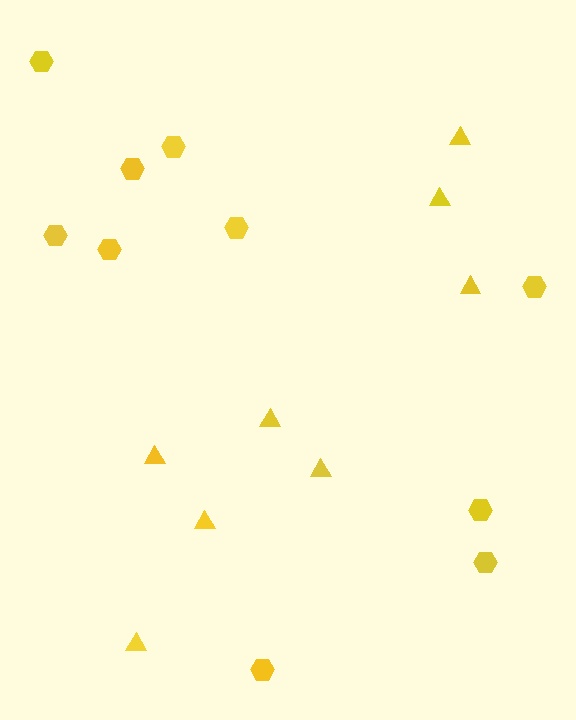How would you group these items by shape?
There are 2 groups: one group of triangles (8) and one group of hexagons (10).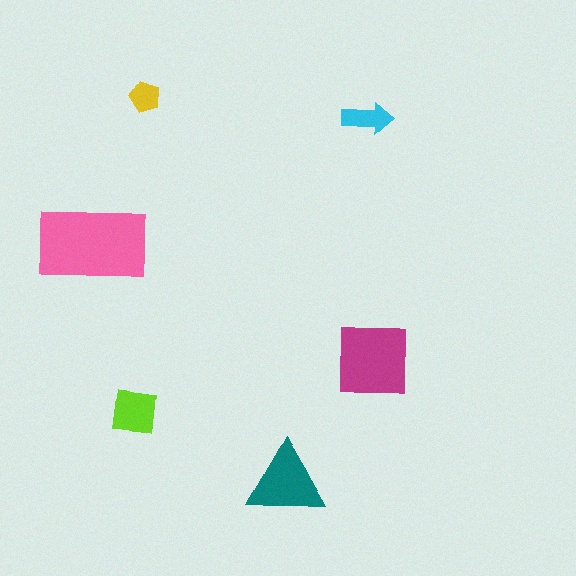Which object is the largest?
The pink rectangle.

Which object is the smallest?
The yellow pentagon.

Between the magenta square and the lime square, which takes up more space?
The magenta square.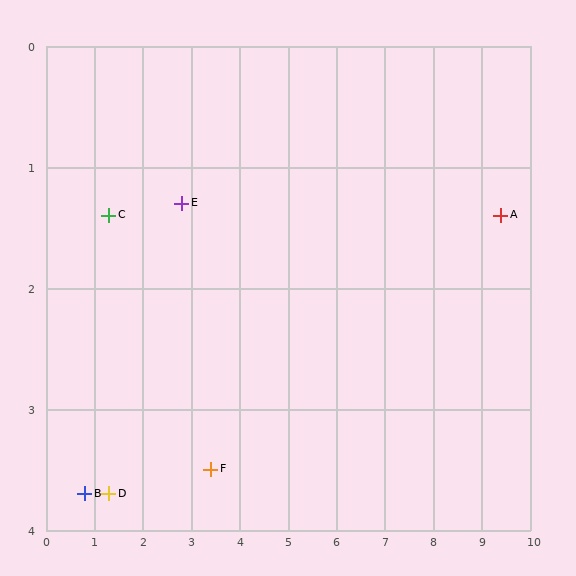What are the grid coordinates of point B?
Point B is at approximately (0.8, 3.7).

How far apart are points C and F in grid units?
Points C and F are about 3.0 grid units apart.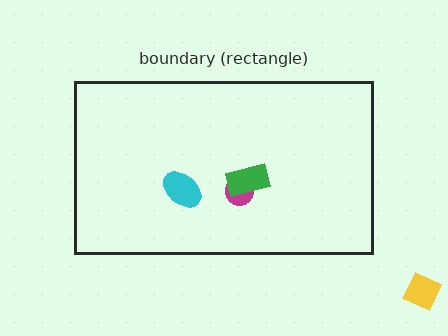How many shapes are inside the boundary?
3 inside, 1 outside.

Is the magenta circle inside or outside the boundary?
Inside.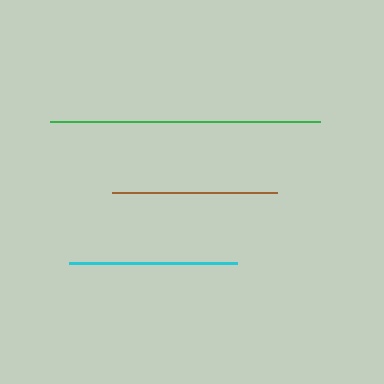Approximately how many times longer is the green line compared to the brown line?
The green line is approximately 1.6 times the length of the brown line.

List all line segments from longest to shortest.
From longest to shortest: green, cyan, brown.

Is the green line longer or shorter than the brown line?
The green line is longer than the brown line.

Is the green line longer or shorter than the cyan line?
The green line is longer than the cyan line.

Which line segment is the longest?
The green line is the longest at approximately 270 pixels.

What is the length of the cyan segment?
The cyan segment is approximately 169 pixels long.